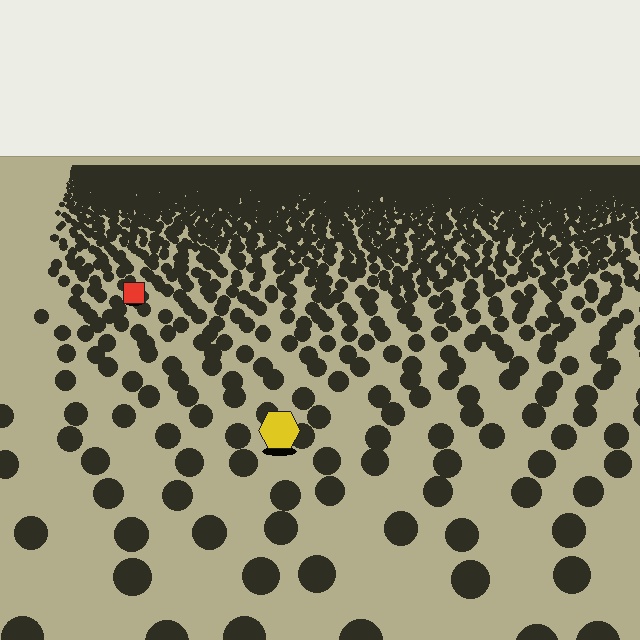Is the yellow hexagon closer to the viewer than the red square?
Yes. The yellow hexagon is closer — you can tell from the texture gradient: the ground texture is coarser near it.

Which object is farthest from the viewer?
The red square is farthest from the viewer. It appears smaller and the ground texture around it is denser.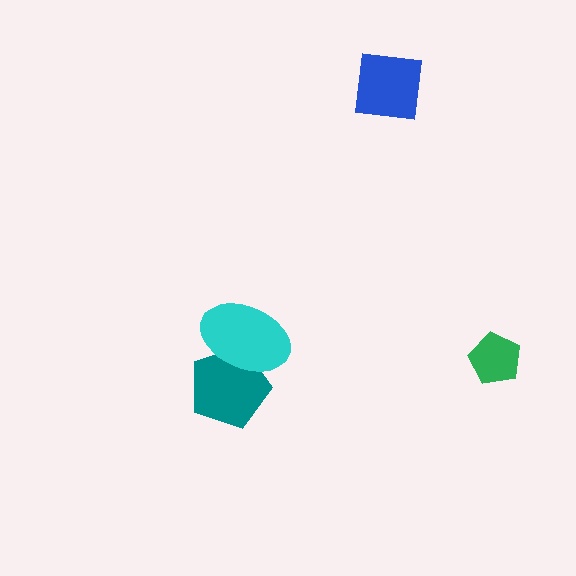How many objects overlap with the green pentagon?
0 objects overlap with the green pentagon.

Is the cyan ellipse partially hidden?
No, no other shape covers it.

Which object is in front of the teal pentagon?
The cyan ellipse is in front of the teal pentagon.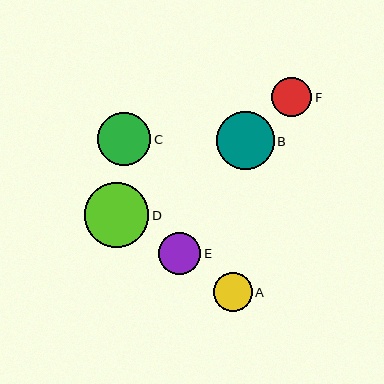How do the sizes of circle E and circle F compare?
Circle E and circle F are approximately the same size.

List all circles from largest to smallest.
From largest to smallest: D, B, C, E, F, A.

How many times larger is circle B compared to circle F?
Circle B is approximately 1.5 times the size of circle F.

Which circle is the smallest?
Circle A is the smallest with a size of approximately 39 pixels.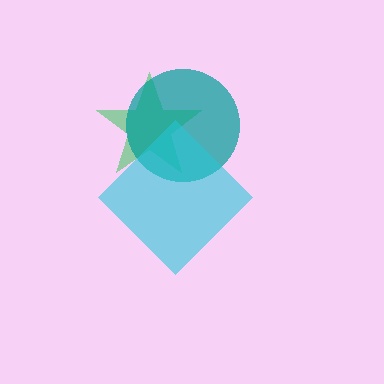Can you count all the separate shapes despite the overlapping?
Yes, there are 3 separate shapes.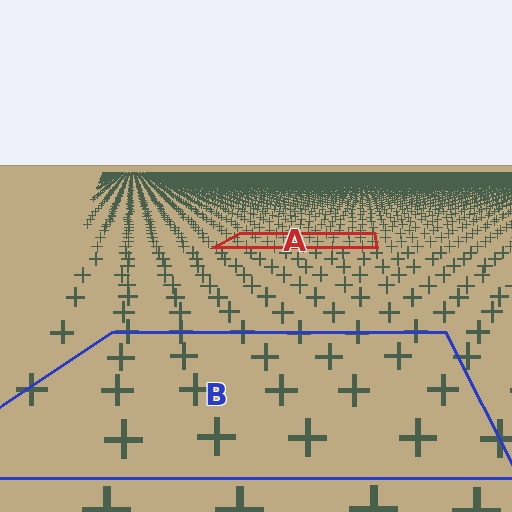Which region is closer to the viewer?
Region B is closer. The texture elements there are larger and more spread out.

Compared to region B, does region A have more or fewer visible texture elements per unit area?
Region A has more texture elements per unit area — they are packed more densely because it is farther away.